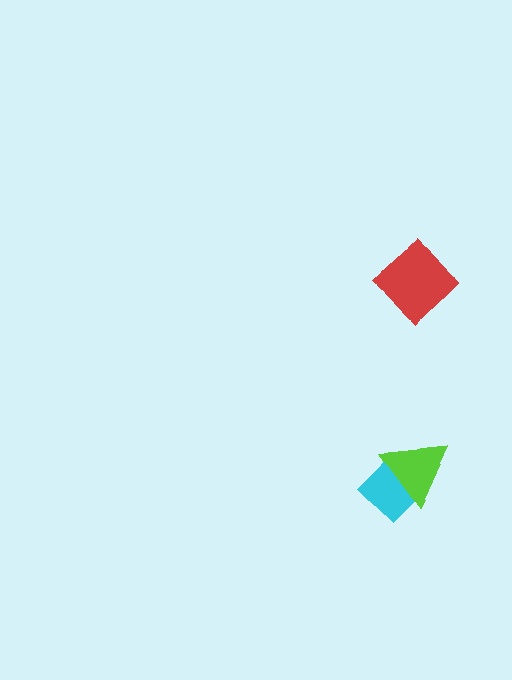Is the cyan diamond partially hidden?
Yes, it is partially covered by another shape.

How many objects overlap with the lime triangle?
1 object overlaps with the lime triangle.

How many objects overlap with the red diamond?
0 objects overlap with the red diamond.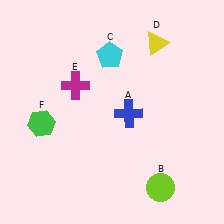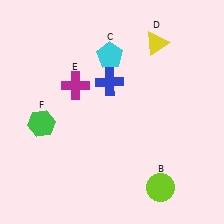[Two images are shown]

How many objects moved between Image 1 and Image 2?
1 object moved between the two images.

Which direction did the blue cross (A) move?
The blue cross (A) moved up.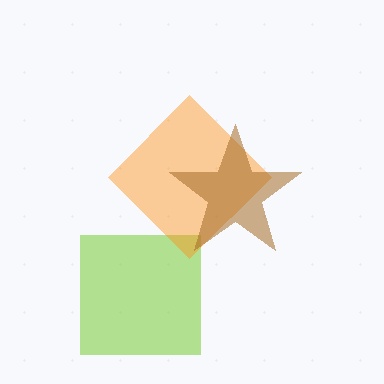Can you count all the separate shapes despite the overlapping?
Yes, there are 3 separate shapes.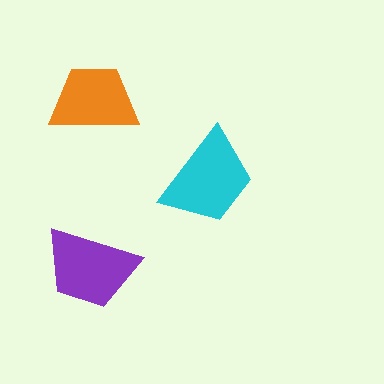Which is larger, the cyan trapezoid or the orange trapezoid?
The cyan one.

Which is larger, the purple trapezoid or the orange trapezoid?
The purple one.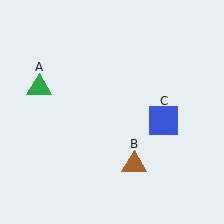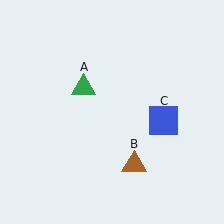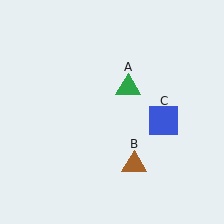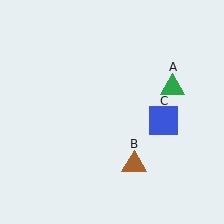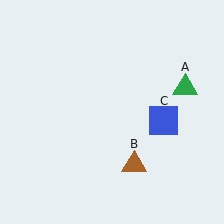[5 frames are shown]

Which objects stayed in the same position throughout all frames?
Brown triangle (object B) and blue square (object C) remained stationary.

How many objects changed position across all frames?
1 object changed position: green triangle (object A).